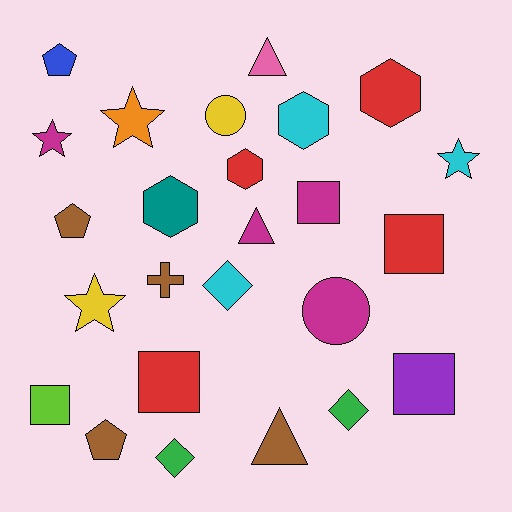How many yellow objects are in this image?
There are 2 yellow objects.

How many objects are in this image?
There are 25 objects.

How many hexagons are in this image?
There are 4 hexagons.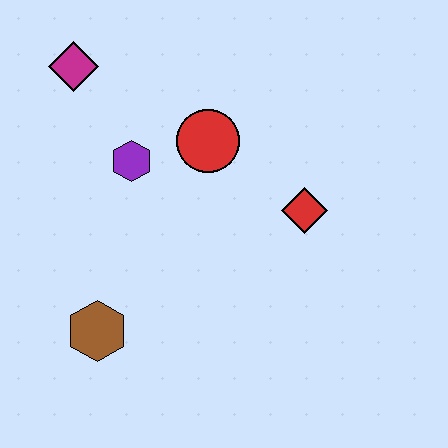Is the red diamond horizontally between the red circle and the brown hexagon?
No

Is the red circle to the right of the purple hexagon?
Yes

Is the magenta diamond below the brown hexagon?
No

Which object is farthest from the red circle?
The brown hexagon is farthest from the red circle.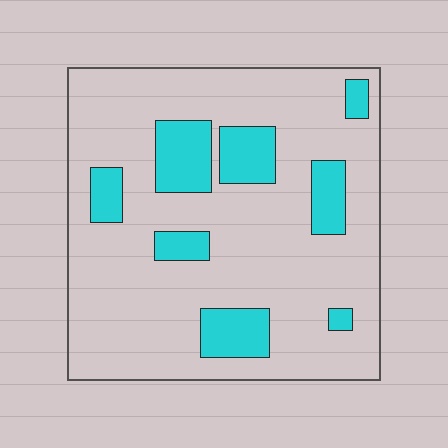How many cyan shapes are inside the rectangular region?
8.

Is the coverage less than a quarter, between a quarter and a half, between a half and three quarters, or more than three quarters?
Less than a quarter.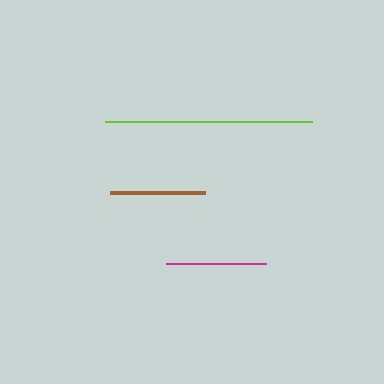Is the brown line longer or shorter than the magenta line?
The magenta line is longer than the brown line.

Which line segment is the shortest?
The brown line is the shortest at approximately 95 pixels.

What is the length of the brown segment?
The brown segment is approximately 95 pixels long.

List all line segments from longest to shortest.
From longest to shortest: lime, magenta, brown.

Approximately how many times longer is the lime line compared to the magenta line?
The lime line is approximately 2.1 times the length of the magenta line.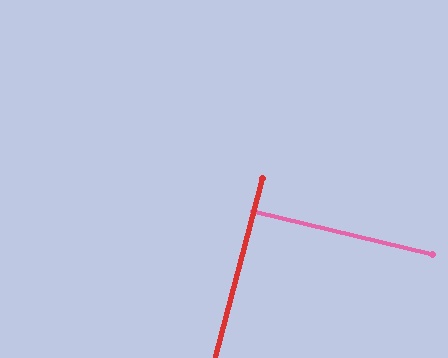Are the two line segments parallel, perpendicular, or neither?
Perpendicular — they meet at approximately 89°.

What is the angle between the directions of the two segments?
Approximately 89 degrees.